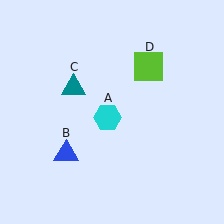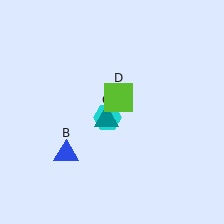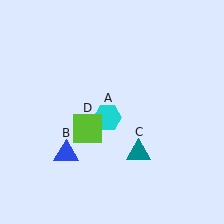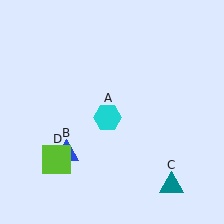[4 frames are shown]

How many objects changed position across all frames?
2 objects changed position: teal triangle (object C), lime square (object D).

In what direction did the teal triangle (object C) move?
The teal triangle (object C) moved down and to the right.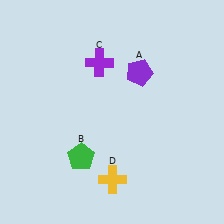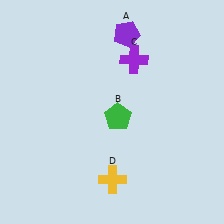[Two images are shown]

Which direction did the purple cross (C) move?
The purple cross (C) moved right.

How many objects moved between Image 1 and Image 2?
3 objects moved between the two images.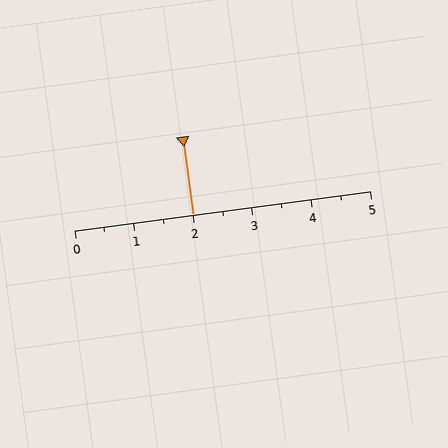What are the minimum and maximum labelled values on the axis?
The axis runs from 0 to 5.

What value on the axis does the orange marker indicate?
The marker indicates approximately 2.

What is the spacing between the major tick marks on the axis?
The major ticks are spaced 1 apart.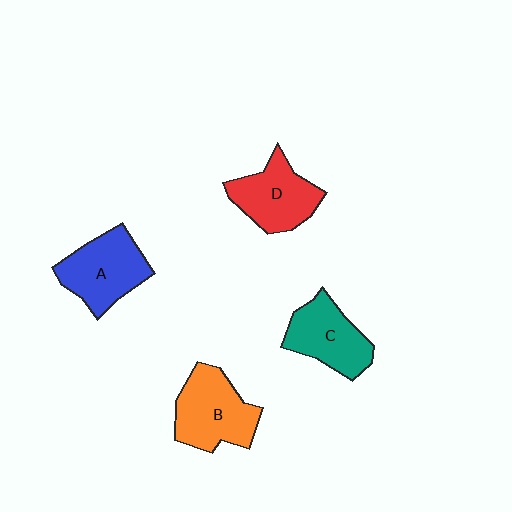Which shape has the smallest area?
Shape C (teal).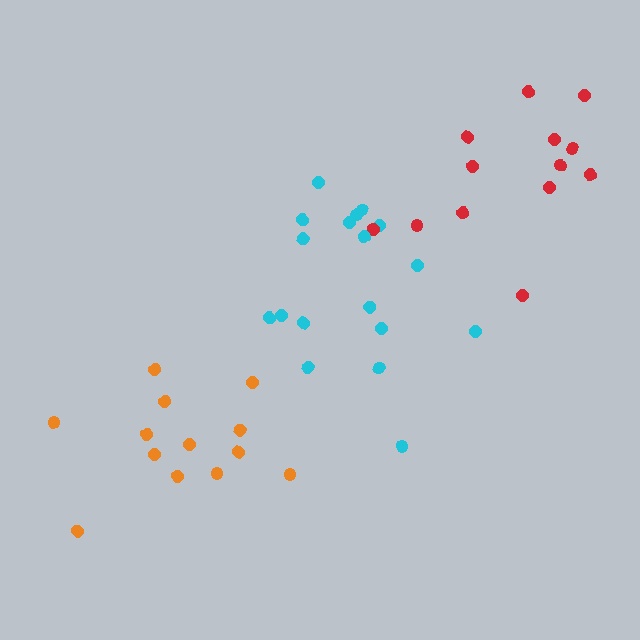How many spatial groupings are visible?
There are 3 spatial groupings.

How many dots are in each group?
Group 1: 18 dots, Group 2: 13 dots, Group 3: 13 dots (44 total).